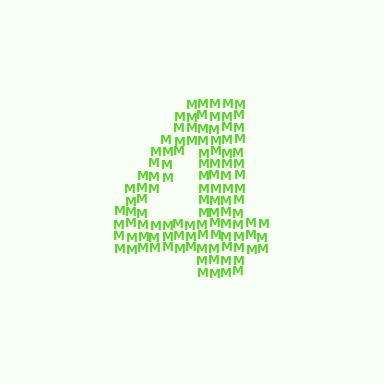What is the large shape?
The large shape is the digit 4.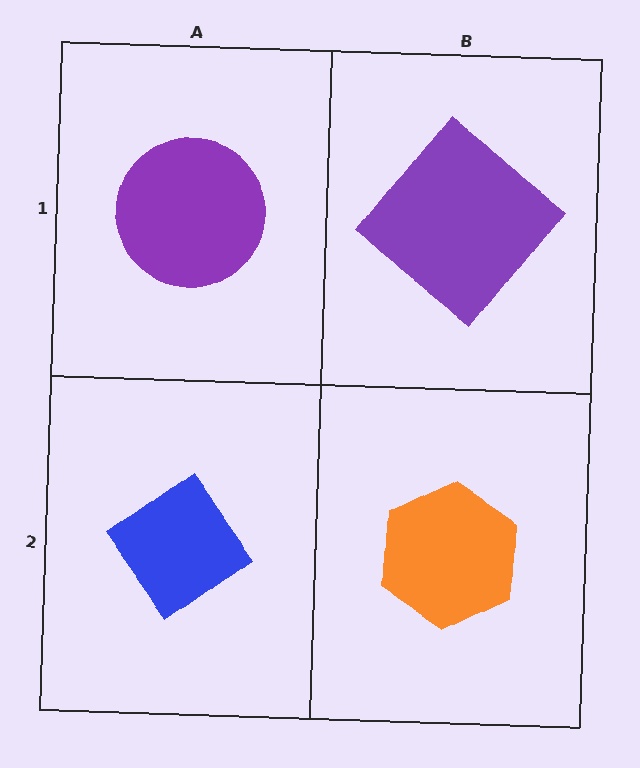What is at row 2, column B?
An orange hexagon.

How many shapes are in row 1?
2 shapes.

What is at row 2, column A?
A blue diamond.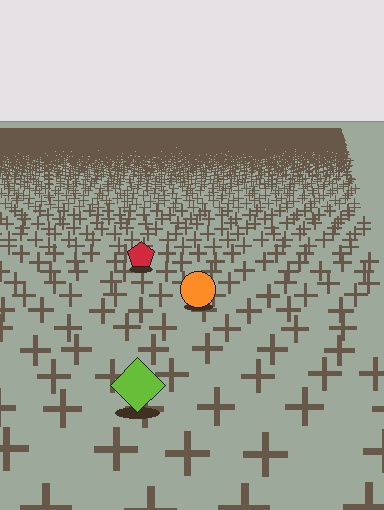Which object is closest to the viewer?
The lime diamond is closest. The texture marks near it are larger and more spread out.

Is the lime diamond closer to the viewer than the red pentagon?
Yes. The lime diamond is closer — you can tell from the texture gradient: the ground texture is coarser near it.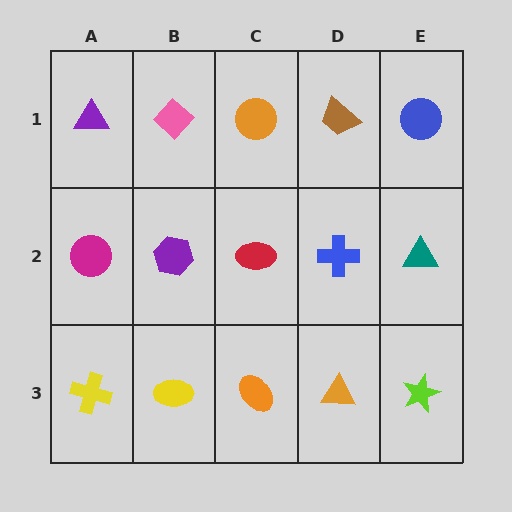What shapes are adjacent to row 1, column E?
A teal triangle (row 2, column E), a brown trapezoid (row 1, column D).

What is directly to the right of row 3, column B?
An orange ellipse.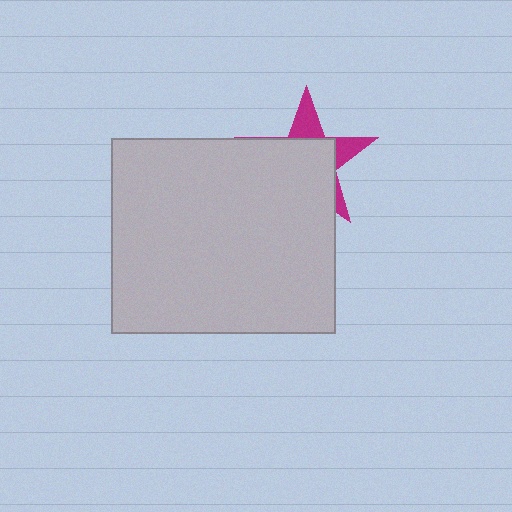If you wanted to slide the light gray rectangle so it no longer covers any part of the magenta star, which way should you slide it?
Slide it down — that is the most direct way to separate the two shapes.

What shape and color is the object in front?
The object in front is a light gray rectangle.